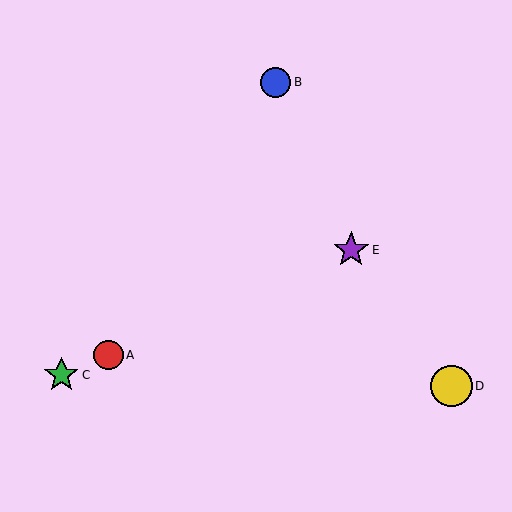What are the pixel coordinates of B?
Object B is at (276, 82).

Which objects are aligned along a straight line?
Objects A, C, E are aligned along a straight line.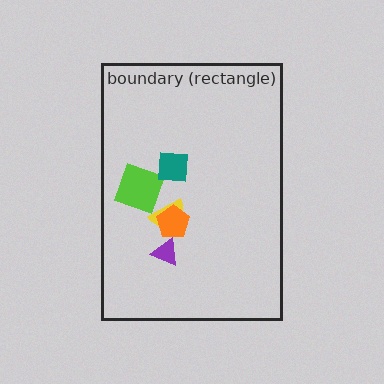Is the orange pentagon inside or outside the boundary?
Inside.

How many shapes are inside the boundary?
5 inside, 0 outside.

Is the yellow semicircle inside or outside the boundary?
Inside.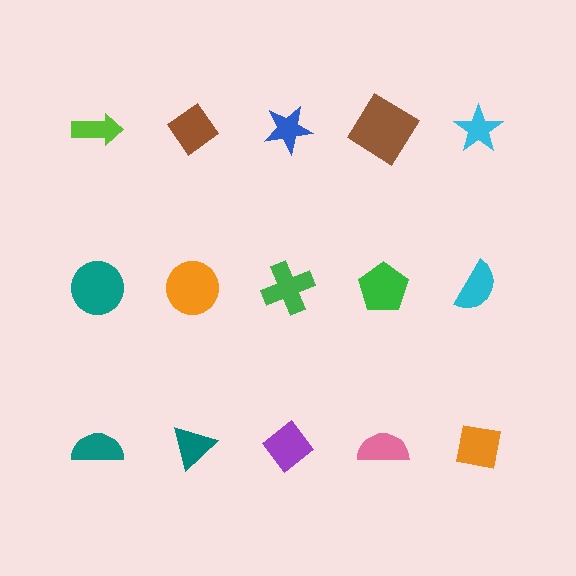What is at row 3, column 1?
A teal semicircle.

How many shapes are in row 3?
5 shapes.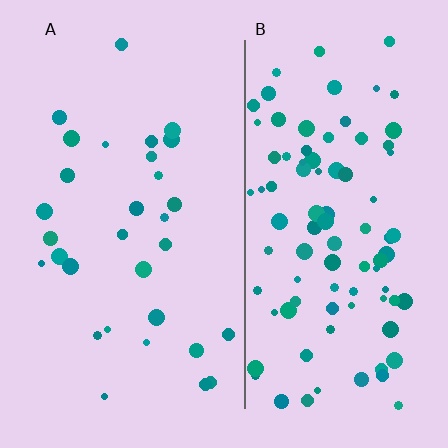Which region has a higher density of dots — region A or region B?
B (the right).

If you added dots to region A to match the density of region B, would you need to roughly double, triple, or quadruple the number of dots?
Approximately triple.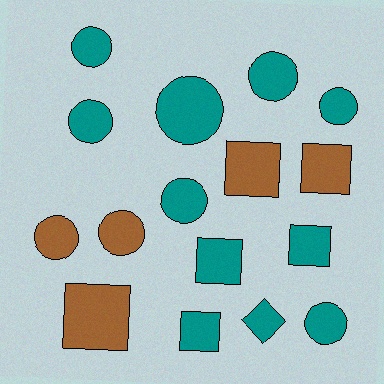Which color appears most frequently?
Teal, with 11 objects.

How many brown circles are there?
There are 2 brown circles.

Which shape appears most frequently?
Circle, with 9 objects.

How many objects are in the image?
There are 16 objects.